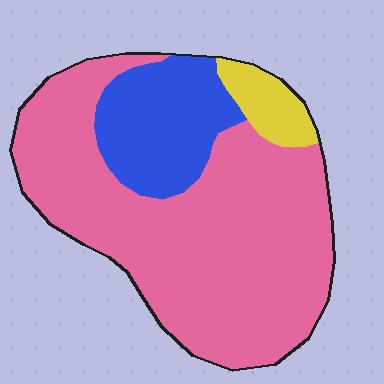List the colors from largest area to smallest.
From largest to smallest: pink, blue, yellow.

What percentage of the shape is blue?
Blue covers 20% of the shape.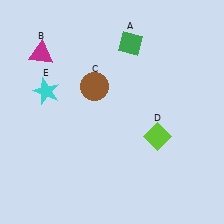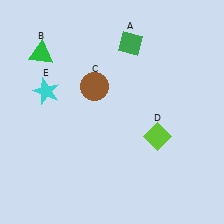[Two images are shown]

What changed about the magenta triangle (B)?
In Image 1, B is magenta. In Image 2, it changed to green.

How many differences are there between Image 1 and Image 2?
There is 1 difference between the two images.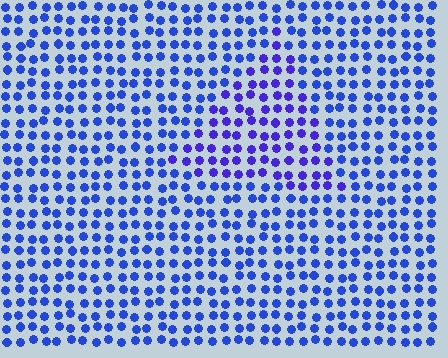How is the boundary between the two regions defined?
The boundary is defined purely by a slight shift in hue (about 22 degrees). Spacing, size, and orientation are identical on both sides.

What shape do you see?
I see a triangle.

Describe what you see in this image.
The image is filled with small blue elements in a uniform arrangement. A triangle-shaped region is visible where the elements are tinted to a slightly different hue, forming a subtle color boundary.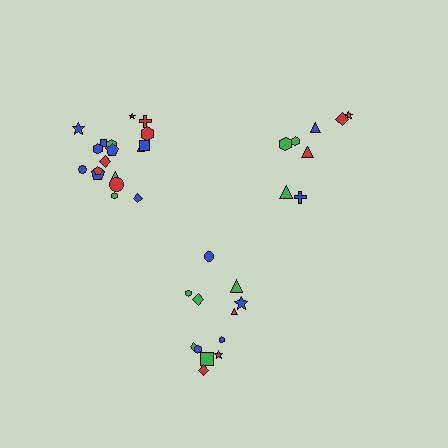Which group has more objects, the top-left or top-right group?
The top-left group.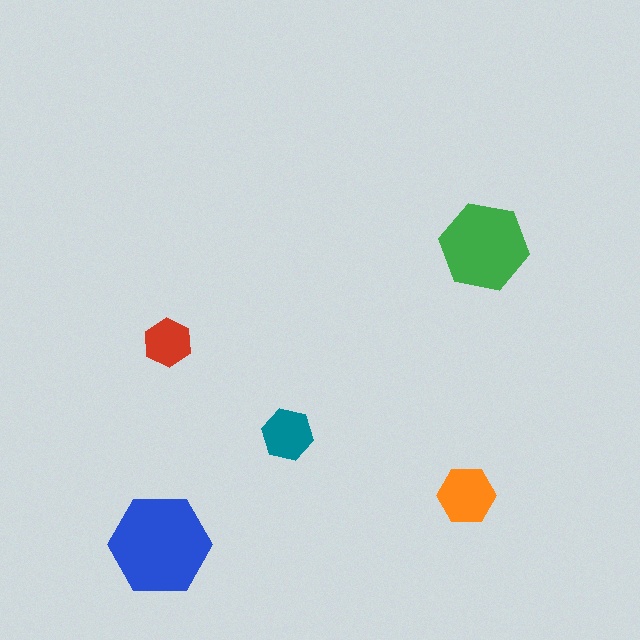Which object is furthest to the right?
The green hexagon is rightmost.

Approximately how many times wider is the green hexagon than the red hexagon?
About 2 times wider.